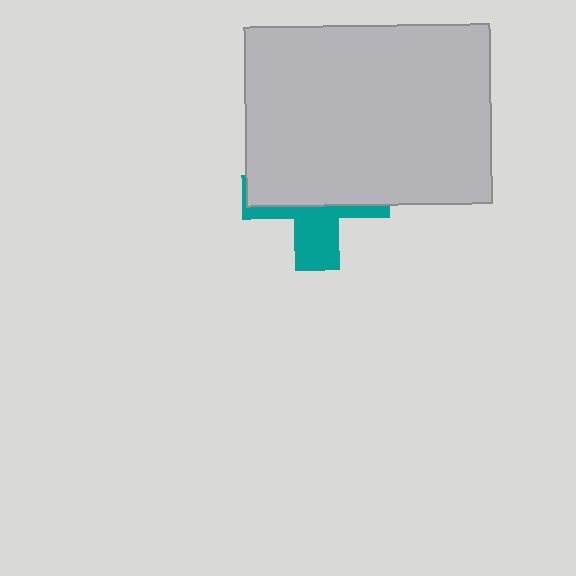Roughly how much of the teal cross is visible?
A small part of it is visible (roughly 37%).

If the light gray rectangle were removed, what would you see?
You would see the complete teal cross.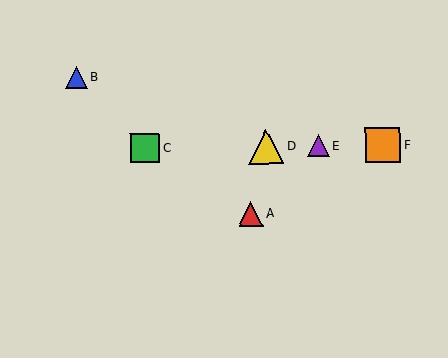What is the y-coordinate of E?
Object E is at y≈146.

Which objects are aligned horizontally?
Objects C, D, E, F are aligned horizontally.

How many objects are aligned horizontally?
4 objects (C, D, E, F) are aligned horizontally.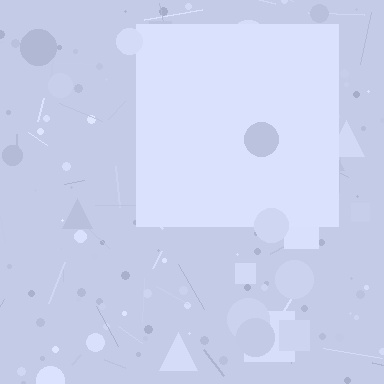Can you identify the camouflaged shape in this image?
The camouflaged shape is a square.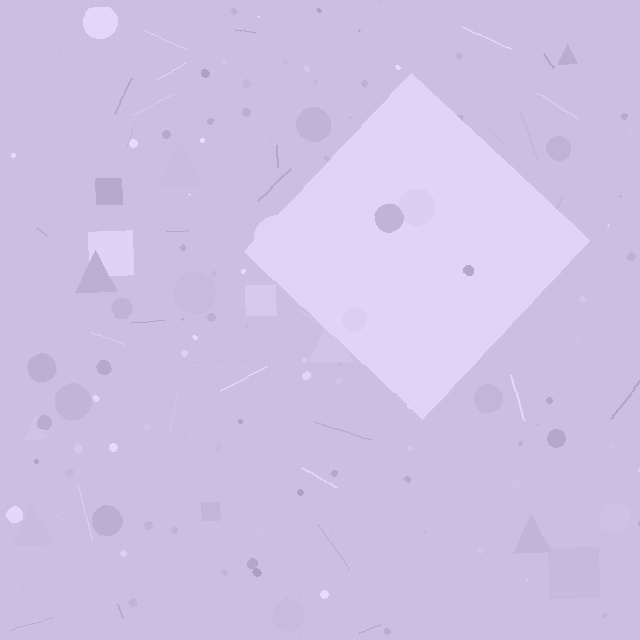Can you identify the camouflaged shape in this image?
The camouflaged shape is a diamond.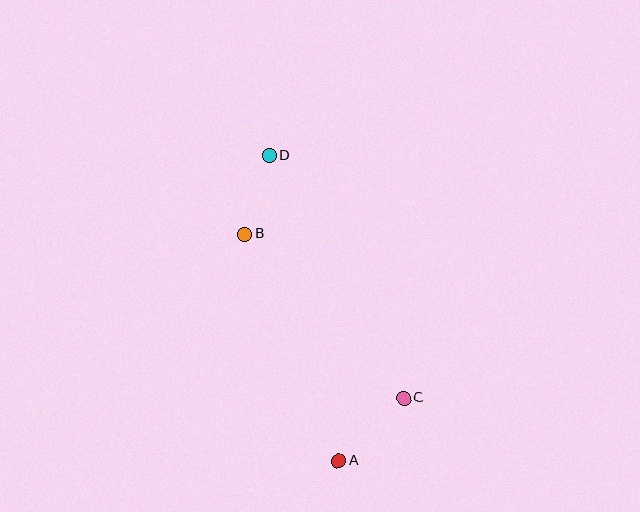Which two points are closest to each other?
Points B and D are closest to each other.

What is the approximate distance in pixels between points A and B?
The distance between A and B is approximately 245 pixels.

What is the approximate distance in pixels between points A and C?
The distance between A and C is approximately 91 pixels.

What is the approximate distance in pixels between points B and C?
The distance between B and C is approximately 228 pixels.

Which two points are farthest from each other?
Points A and D are farthest from each other.